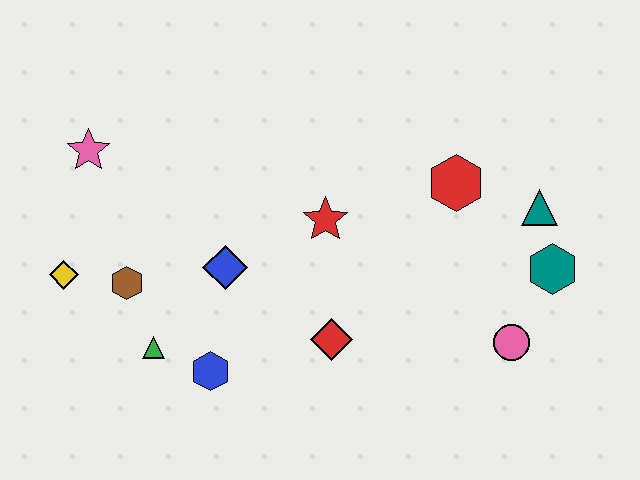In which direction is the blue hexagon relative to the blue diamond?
The blue hexagon is below the blue diamond.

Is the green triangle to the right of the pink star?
Yes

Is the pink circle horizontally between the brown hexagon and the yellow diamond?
No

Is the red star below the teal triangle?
Yes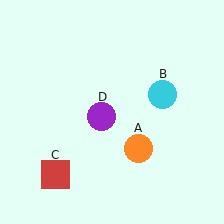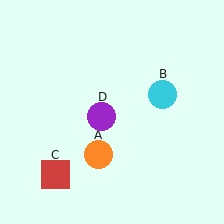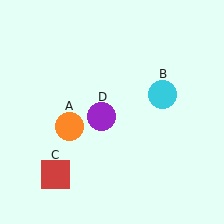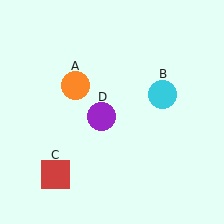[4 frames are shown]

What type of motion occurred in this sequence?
The orange circle (object A) rotated clockwise around the center of the scene.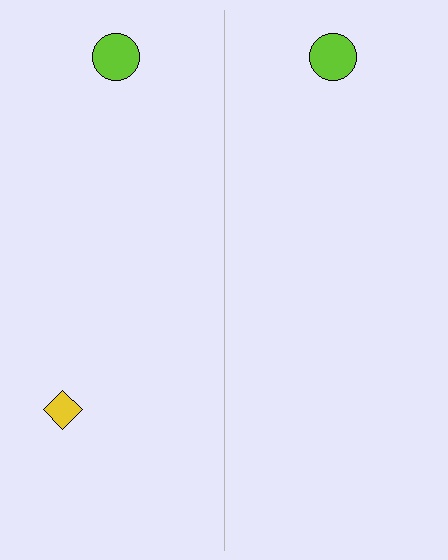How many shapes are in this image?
There are 3 shapes in this image.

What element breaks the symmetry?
A yellow diamond is missing from the right side.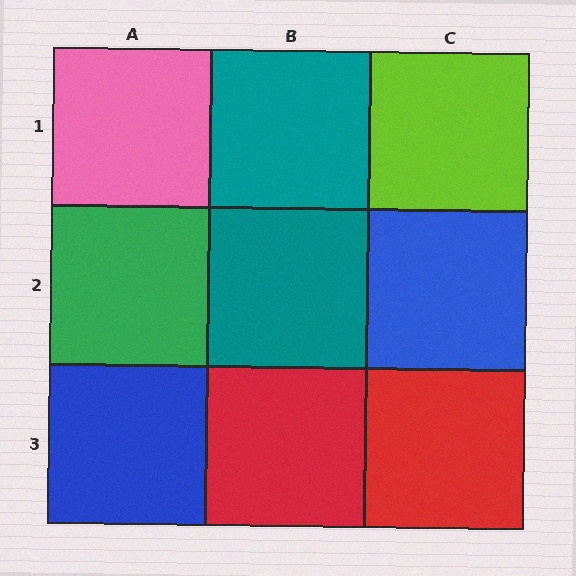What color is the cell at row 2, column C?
Blue.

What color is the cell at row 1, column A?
Pink.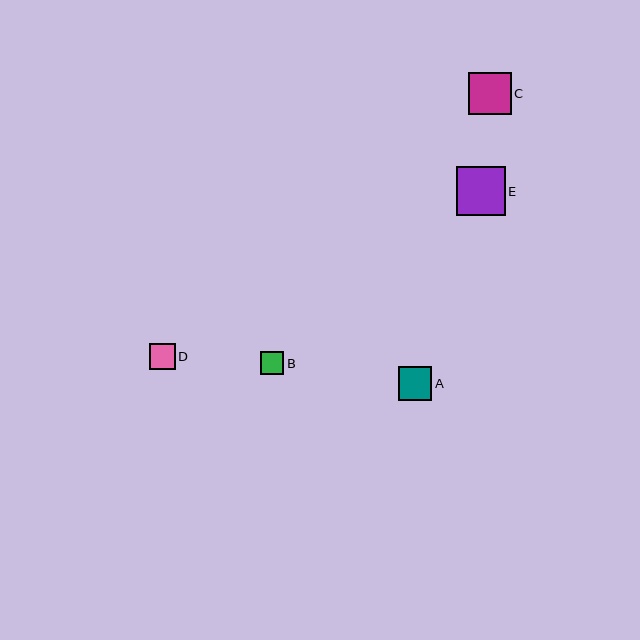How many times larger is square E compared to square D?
Square E is approximately 1.9 times the size of square D.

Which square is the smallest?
Square B is the smallest with a size of approximately 23 pixels.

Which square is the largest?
Square E is the largest with a size of approximately 49 pixels.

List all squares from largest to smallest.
From largest to smallest: E, C, A, D, B.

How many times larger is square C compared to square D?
Square C is approximately 1.6 times the size of square D.